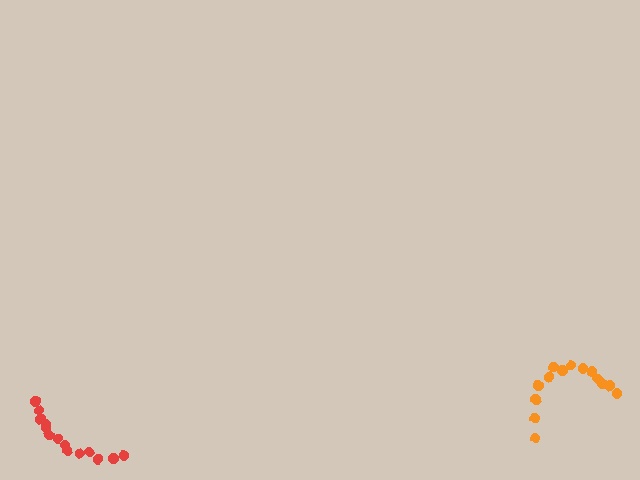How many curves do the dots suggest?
There are 2 distinct paths.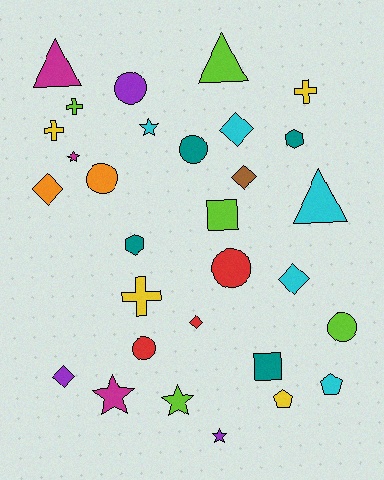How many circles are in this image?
There are 6 circles.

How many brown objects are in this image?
There is 1 brown object.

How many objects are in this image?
There are 30 objects.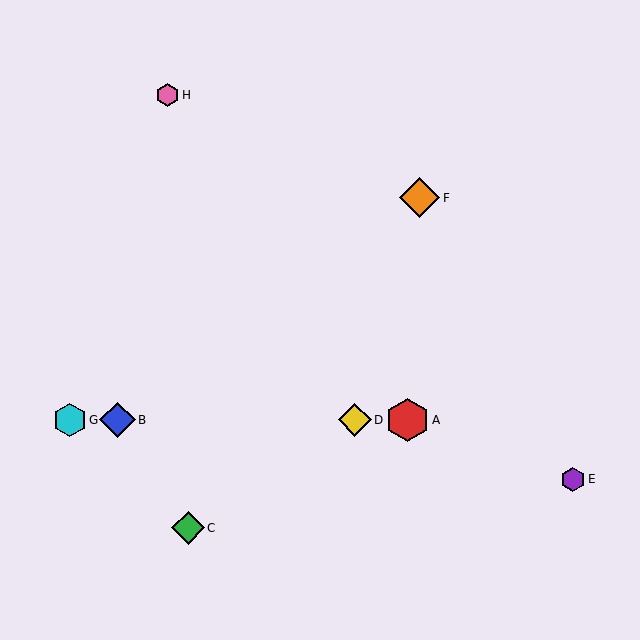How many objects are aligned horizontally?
4 objects (A, B, D, G) are aligned horizontally.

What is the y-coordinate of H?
Object H is at y≈95.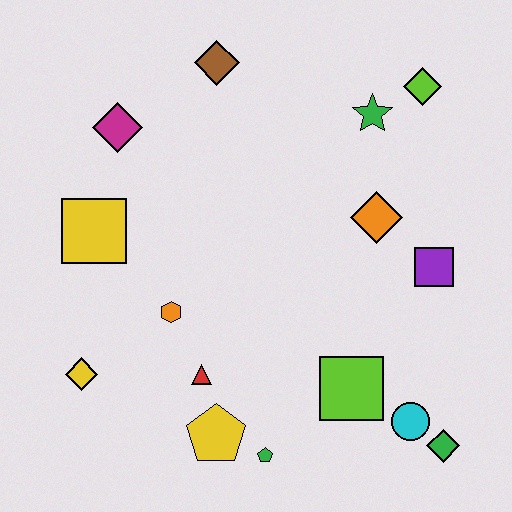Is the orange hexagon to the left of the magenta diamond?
No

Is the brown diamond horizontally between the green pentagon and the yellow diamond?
Yes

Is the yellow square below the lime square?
No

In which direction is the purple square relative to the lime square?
The purple square is above the lime square.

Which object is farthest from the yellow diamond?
The lime diamond is farthest from the yellow diamond.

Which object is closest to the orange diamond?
The purple square is closest to the orange diamond.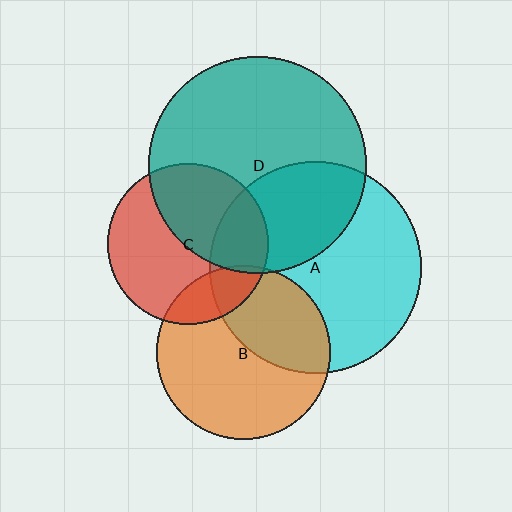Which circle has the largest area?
Circle D (teal).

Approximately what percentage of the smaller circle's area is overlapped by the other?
Approximately 20%.